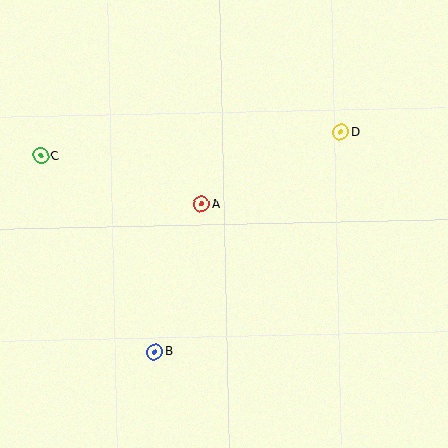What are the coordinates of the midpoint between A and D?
The midpoint between A and D is at (271, 168).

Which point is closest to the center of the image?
Point A at (201, 204) is closest to the center.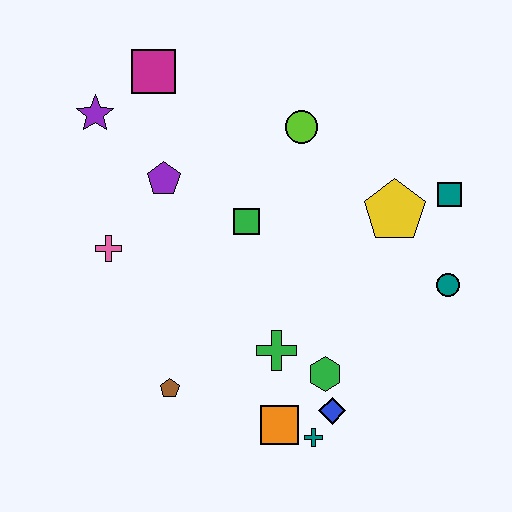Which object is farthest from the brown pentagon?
The teal square is farthest from the brown pentagon.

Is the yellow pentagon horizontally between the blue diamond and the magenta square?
No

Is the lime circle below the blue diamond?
No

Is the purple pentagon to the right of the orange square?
No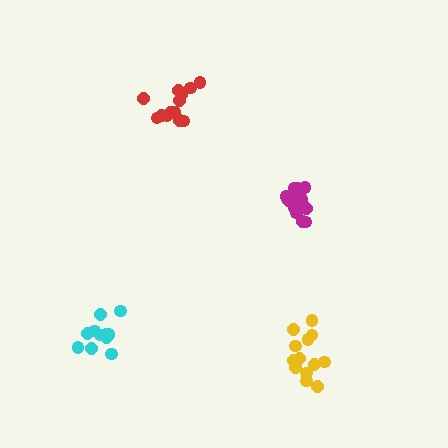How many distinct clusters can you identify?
There are 4 distinct clusters.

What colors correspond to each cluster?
The clusters are colored: magenta, yellow, red, cyan.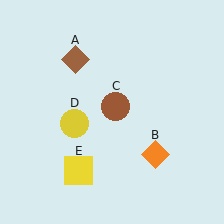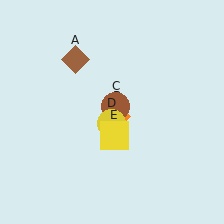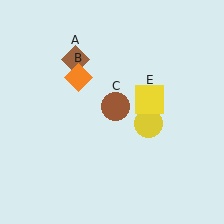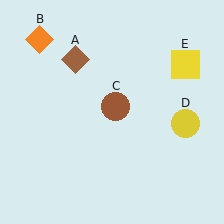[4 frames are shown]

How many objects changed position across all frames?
3 objects changed position: orange diamond (object B), yellow circle (object D), yellow square (object E).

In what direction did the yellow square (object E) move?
The yellow square (object E) moved up and to the right.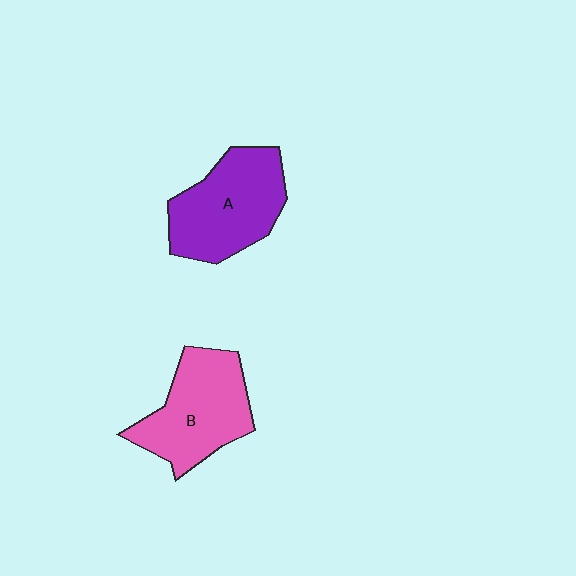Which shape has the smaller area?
Shape B (pink).